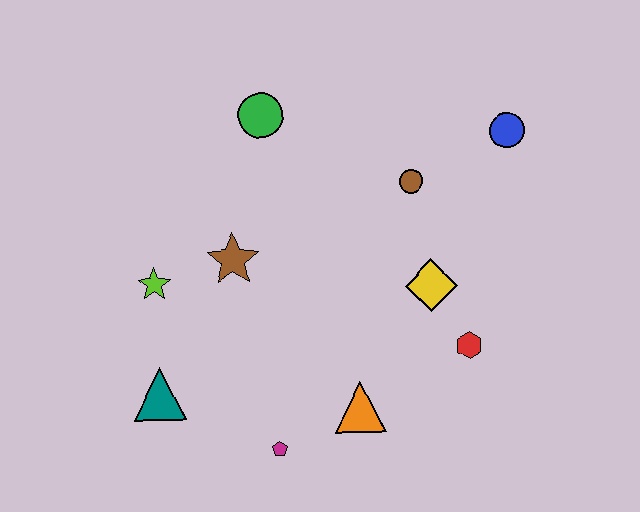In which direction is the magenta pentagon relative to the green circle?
The magenta pentagon is below the green circle.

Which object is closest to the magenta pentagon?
The orange triangle is closest to the magenta pentagon.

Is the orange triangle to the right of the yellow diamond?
No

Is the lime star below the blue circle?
Yes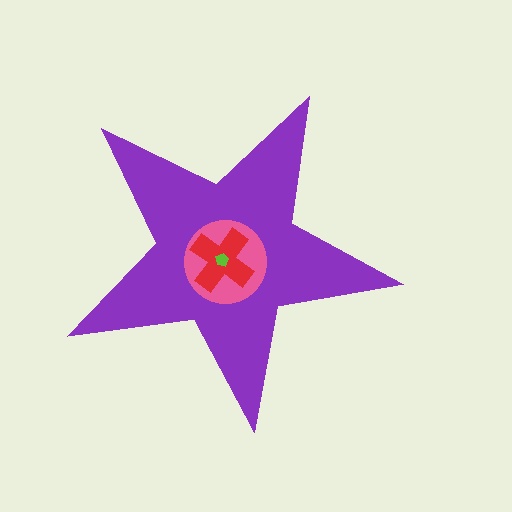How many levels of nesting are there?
4.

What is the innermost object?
The lime pentagon.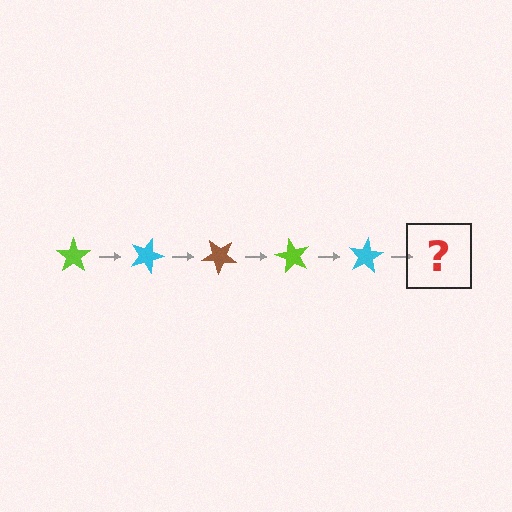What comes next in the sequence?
The next element should be a brown star, rotated 100 degrees from the start.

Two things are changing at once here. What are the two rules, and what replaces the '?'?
The two rules are that it rotates 20 degrees each step and the color cycles through lime, cyan, and brown. The '?' should be a brown star, rotated 100 degrees from the start.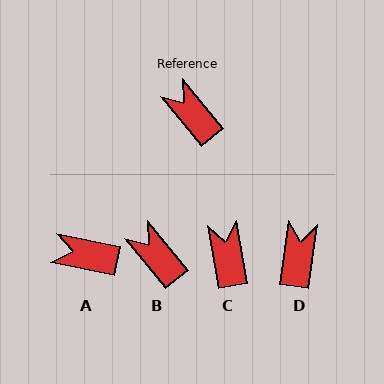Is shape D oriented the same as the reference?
No, it is off by about 48 degrees.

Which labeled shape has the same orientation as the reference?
B.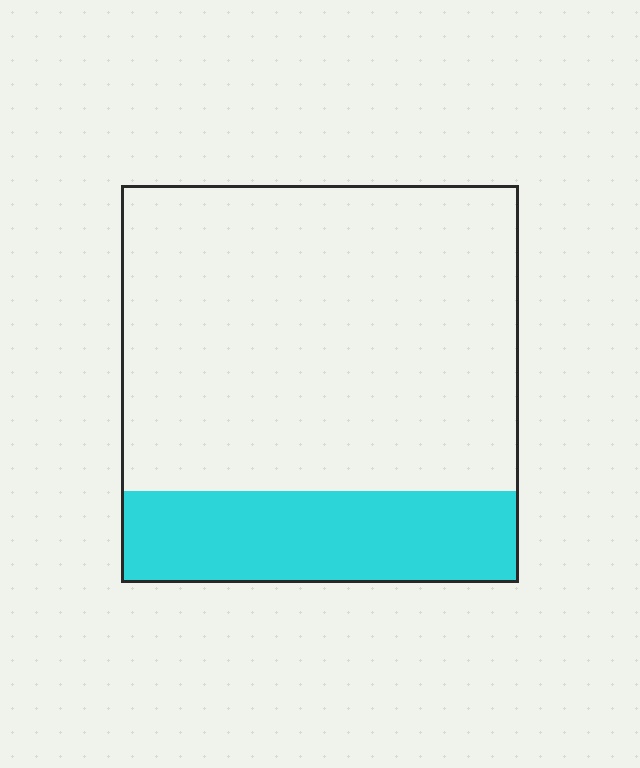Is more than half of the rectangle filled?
No.